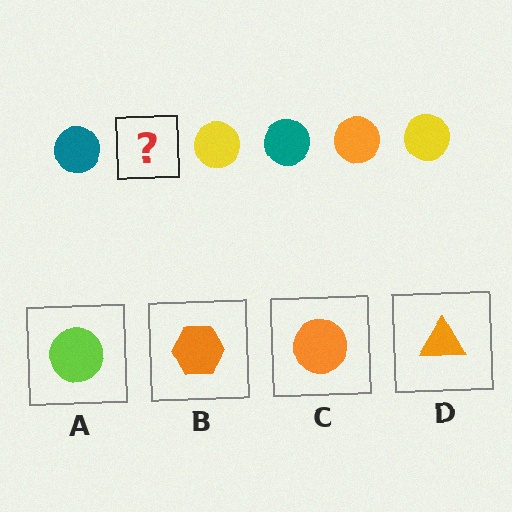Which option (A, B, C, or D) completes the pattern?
C.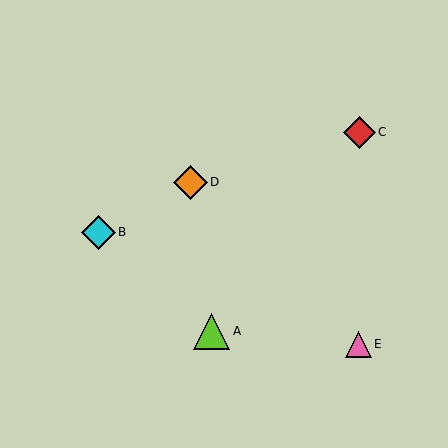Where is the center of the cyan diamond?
The center of the cyan diamond is at (98, 233).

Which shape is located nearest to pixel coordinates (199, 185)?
The orange diamond (labeled D) at (190, 182) is nearest to that location.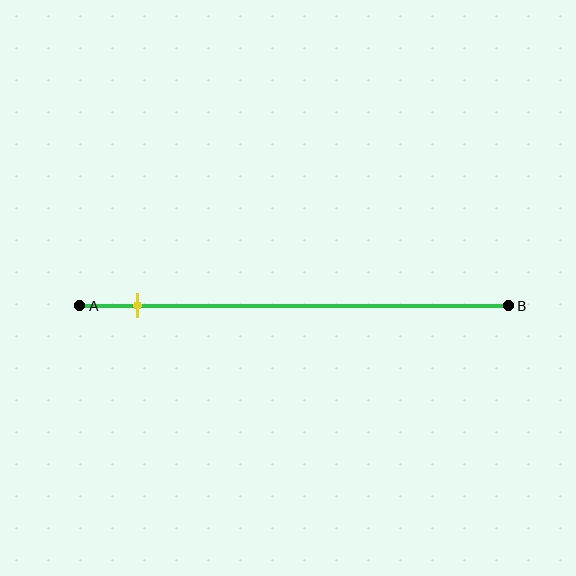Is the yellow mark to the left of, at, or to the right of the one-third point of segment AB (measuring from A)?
The yellow mark is to the left of the one-third point of segment AB.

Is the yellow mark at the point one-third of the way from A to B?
No, the mark is at about 15% from A, not at the 33% one-third point.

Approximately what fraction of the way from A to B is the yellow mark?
The yellow mark is approximately 15% of the way from A to B.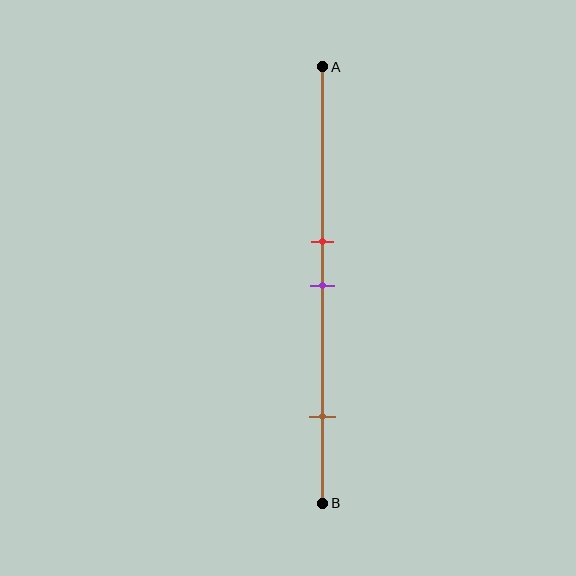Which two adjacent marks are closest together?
The red and purple marks are the closest adjacent pair.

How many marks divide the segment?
There are 3 marks dividing the segment.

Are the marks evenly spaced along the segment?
No, the marks are not evenly spaced.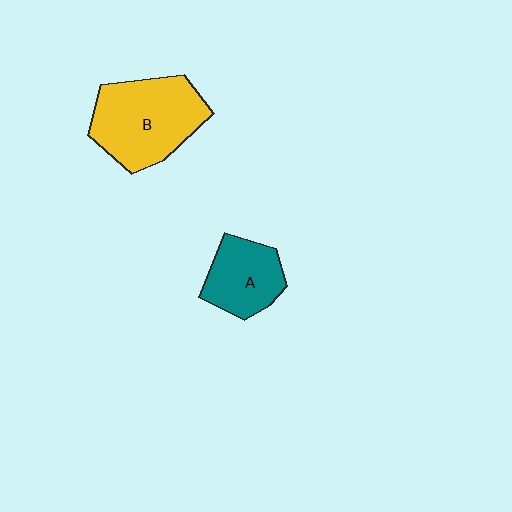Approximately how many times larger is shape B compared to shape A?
Approximately 1.6 times.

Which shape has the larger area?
Shape B (yellow).